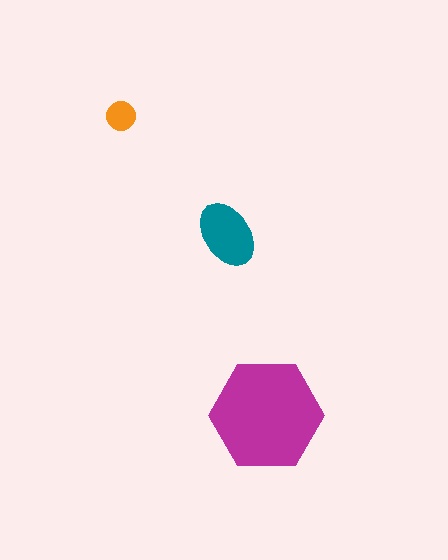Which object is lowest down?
The magenta hexagon is bottommost.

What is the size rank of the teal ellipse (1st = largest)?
2nd.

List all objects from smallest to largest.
The orange circle, the teal ellipse, the magenta hexagon.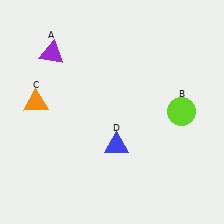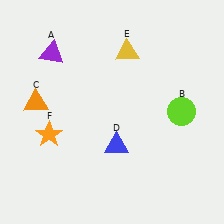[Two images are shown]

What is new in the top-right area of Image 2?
A yellow triangle (E) was added in the top-right area of Image 2.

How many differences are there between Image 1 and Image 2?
There are 2 differences between the two images.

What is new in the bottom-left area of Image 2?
An orange star (F) was added in the bottom-left area of Image 2.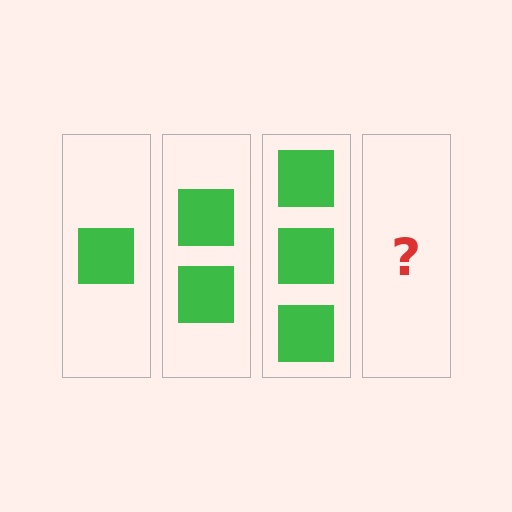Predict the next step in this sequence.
The next step is 4 squares.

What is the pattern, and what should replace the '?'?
The pattern is that each step adds one more square. The '?' should be 4 squares.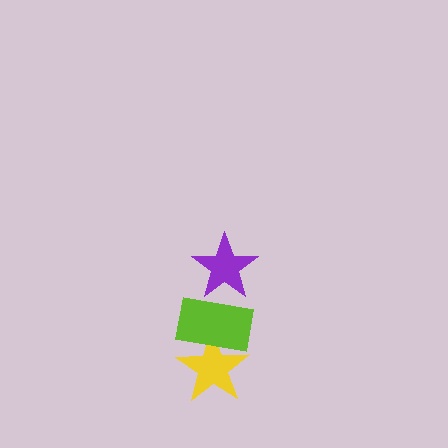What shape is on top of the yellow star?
The lime rectangle is on top of the yellow star.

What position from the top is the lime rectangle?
The lime rectangle is 2nd from the top.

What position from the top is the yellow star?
The yellow star is 3rd from the top.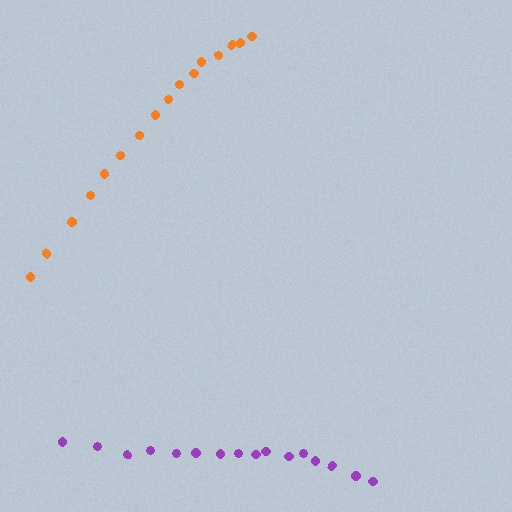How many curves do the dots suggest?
There are 2 distinct paths.